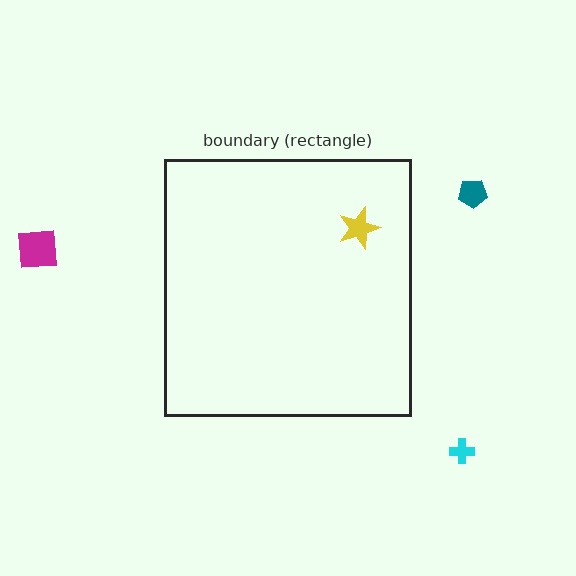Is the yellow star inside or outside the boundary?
Inside.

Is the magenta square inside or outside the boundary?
Outside.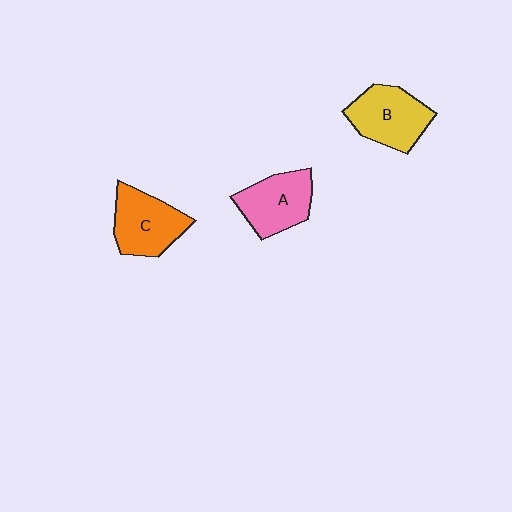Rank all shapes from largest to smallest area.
From largest to smallest: B (yellow), C (orange), A (pink).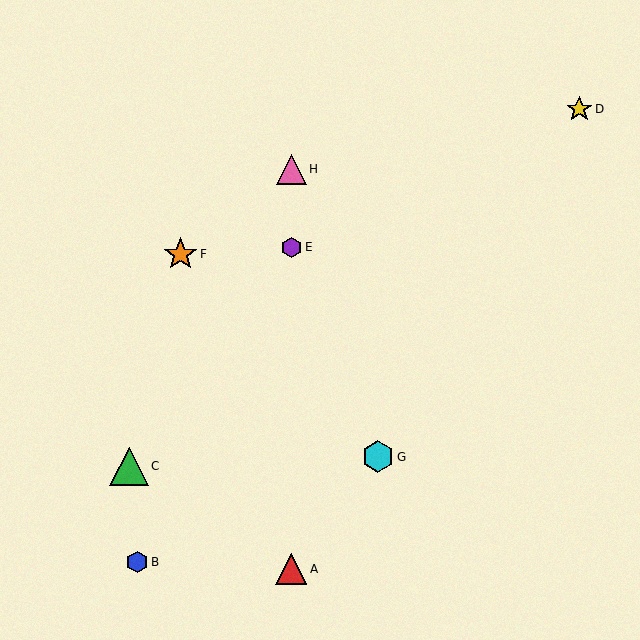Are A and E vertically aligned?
Yes, both are at x≈291.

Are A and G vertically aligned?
No, A is at x≈291 and G is at x≈378.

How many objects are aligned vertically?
3 objects (A, E, H) are aligned vertically.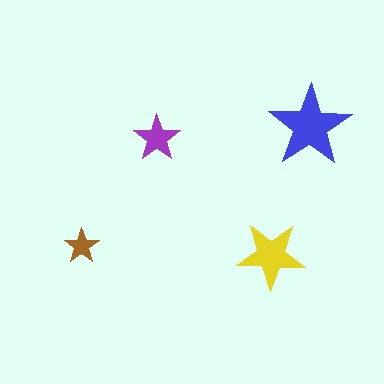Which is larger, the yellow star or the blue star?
The blue one.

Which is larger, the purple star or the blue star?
The blue one.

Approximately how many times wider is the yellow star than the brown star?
About 2 times wider.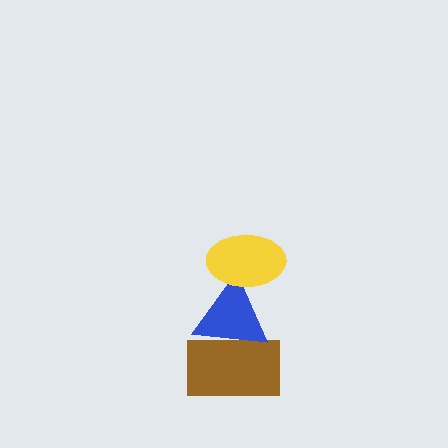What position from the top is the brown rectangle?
The brown rectangle is 3rd from the top.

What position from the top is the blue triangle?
The blue triangle is 2nd from the top.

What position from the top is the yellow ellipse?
The yellow ellipse is 1st from the top.